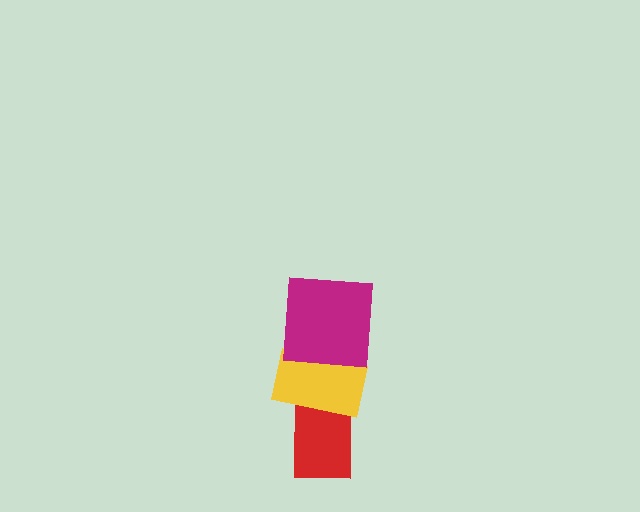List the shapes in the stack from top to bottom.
From top to bottom: the magenta square, the yellow rectangle, the red rectangle.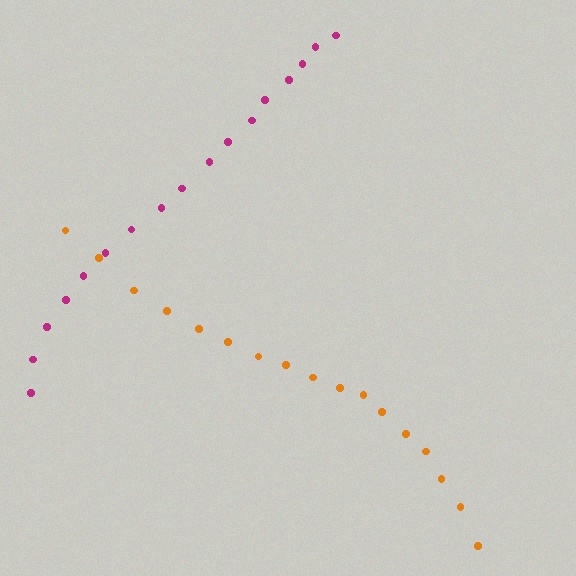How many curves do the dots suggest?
There are 2 distinct paths.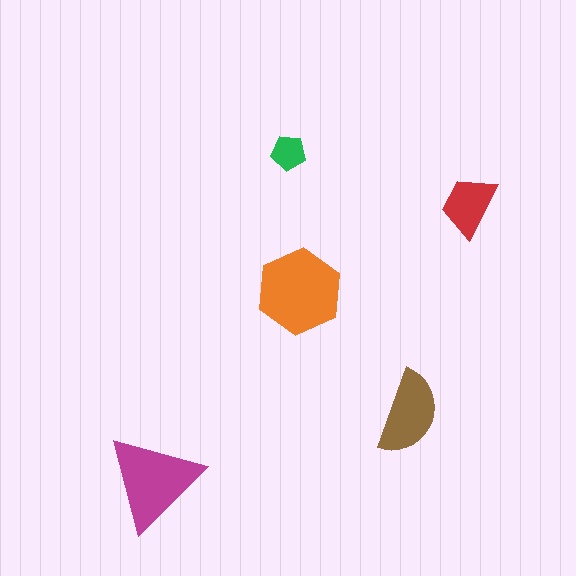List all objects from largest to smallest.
The orange hexagon, the magenta triangle, the brown semicircle, the red trapezoid, the green pentagon.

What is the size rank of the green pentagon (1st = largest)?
5th.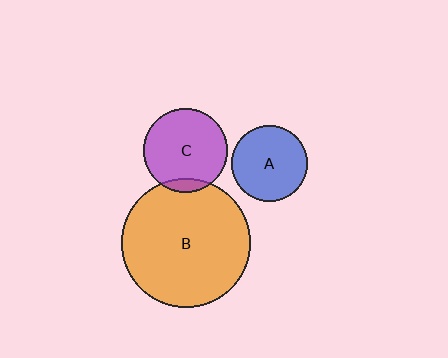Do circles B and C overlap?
Yes.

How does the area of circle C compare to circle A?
Approximately 1.2 times.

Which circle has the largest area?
Circle B (orange).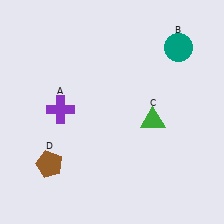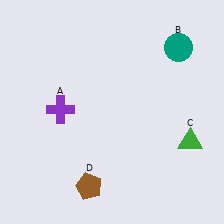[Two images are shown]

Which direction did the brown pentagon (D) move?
The brown pentagon (D) moved right.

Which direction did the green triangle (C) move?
The green triangle (C) moved right.